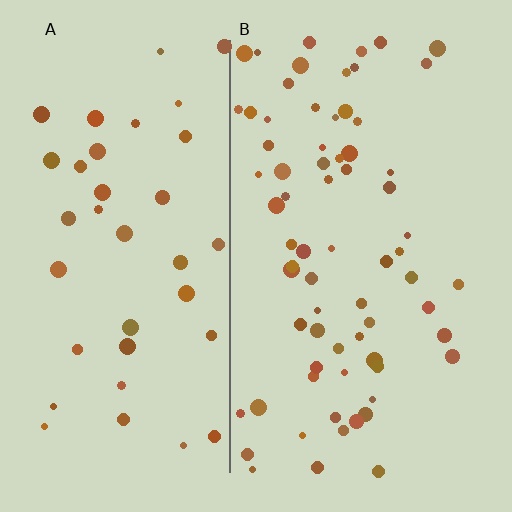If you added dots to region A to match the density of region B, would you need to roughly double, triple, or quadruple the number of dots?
Approximately double.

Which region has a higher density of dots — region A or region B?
B (the right).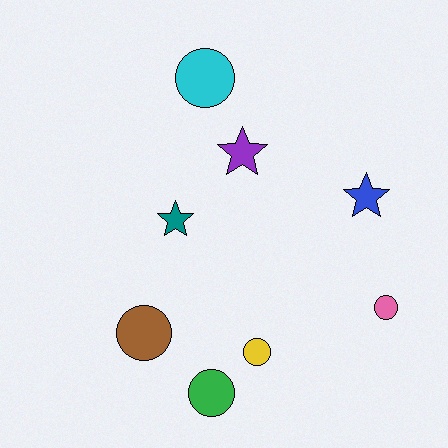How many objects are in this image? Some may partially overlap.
There are 8 objects.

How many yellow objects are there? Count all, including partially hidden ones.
There is 1 yellow object.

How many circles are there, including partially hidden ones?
There are 5 circles.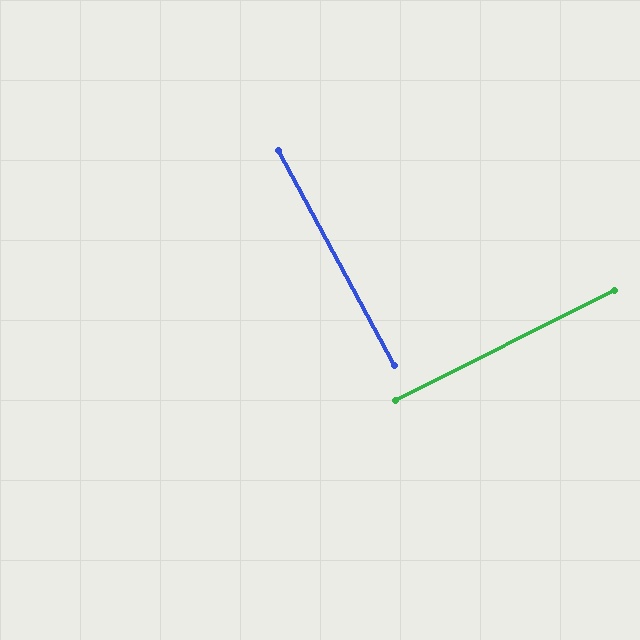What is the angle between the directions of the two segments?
Approximately 88 degrees.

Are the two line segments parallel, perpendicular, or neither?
Perpendicular — they meet at approximately 88°.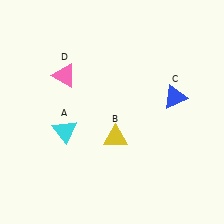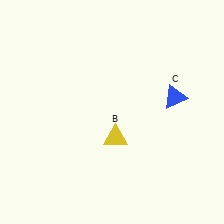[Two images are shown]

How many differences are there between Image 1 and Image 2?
There are 2 differences between the two images.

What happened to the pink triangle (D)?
The pink triangle (D) was removed in Image 2. It was in the top-left area of Image 1.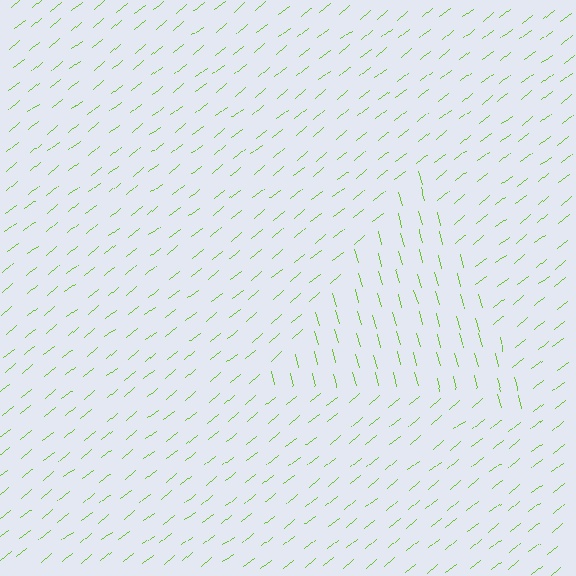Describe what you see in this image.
The image is filled with small lime line segments. A triangle region in the image has lines oriented differently from the surrounding lines, creating a visible texture boundary.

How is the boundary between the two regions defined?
The boundary is defined purely by a change in line orientation (approximately 66 degrees difference). All lines are the same color and thickness.